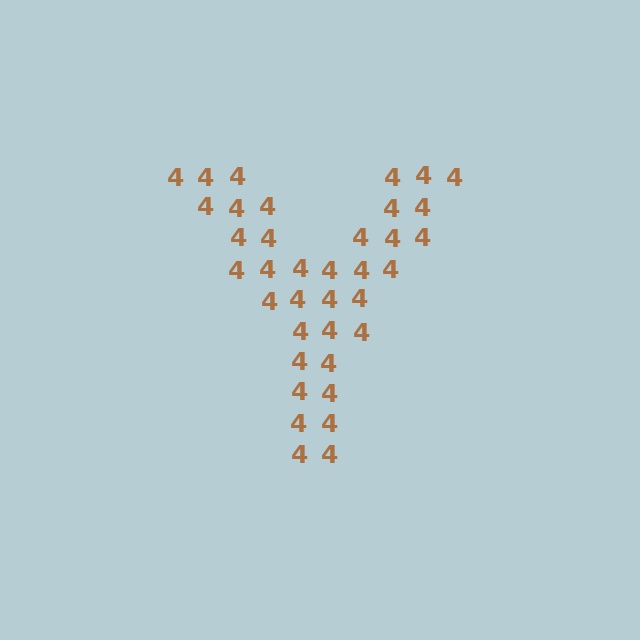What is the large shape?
The large shape is the letter Y.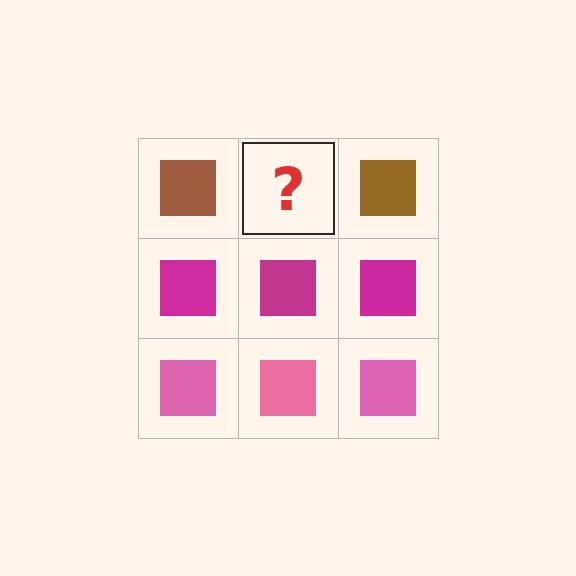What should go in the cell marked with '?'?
The missing cell should contain a brown square.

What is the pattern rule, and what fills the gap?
The rule is that each row has a consistent color. The gap should be filled with a brown square.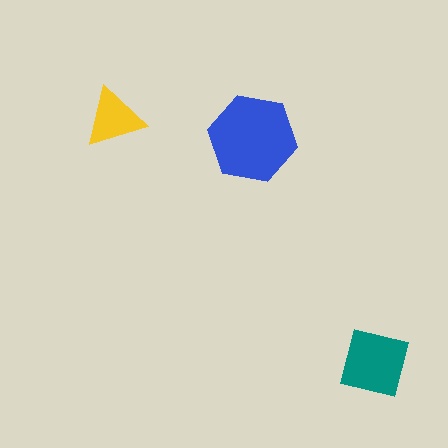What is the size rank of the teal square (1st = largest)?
2nd.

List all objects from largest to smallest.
The blue hexagon, the teal square, the yellow triangle.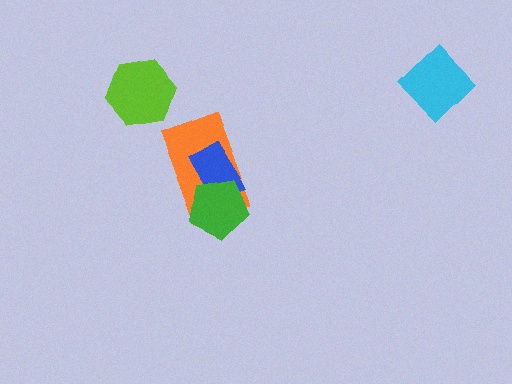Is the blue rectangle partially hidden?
Yes, it is partially covered by another shape.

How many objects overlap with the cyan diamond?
0 objects overlap with the cyan diamond.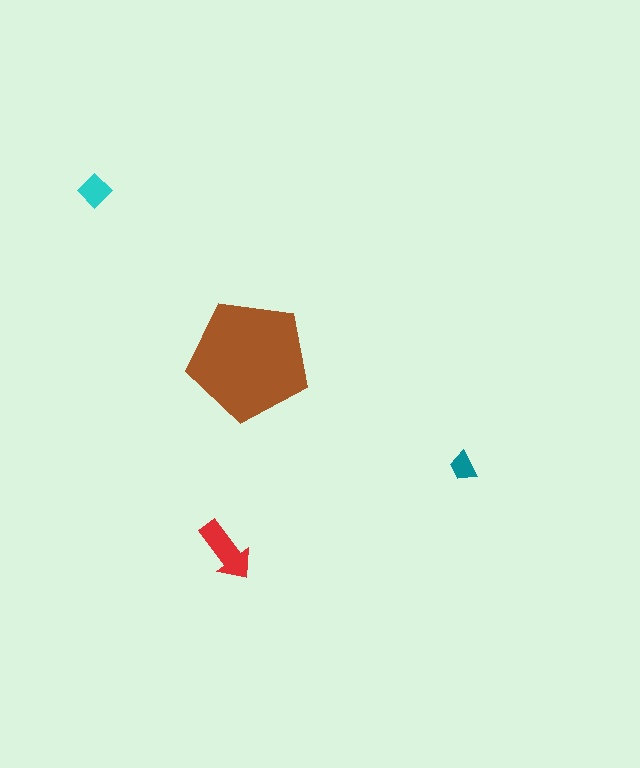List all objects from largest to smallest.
The brown pentagon, the red arrow, the cyan diamond, the teal trapezoid.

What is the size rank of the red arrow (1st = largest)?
2nd.